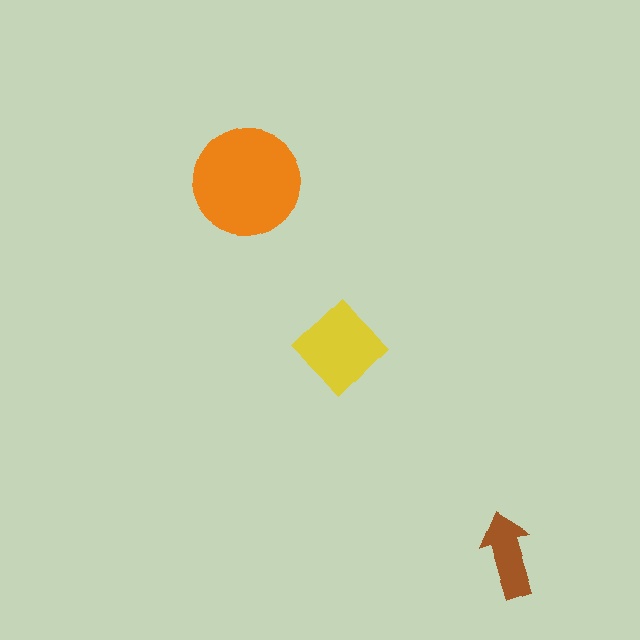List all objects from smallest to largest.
The brown arrow, the yellow diamond, the orange circle.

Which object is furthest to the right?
The brown arrow is rightmost.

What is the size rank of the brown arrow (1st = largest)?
3rd.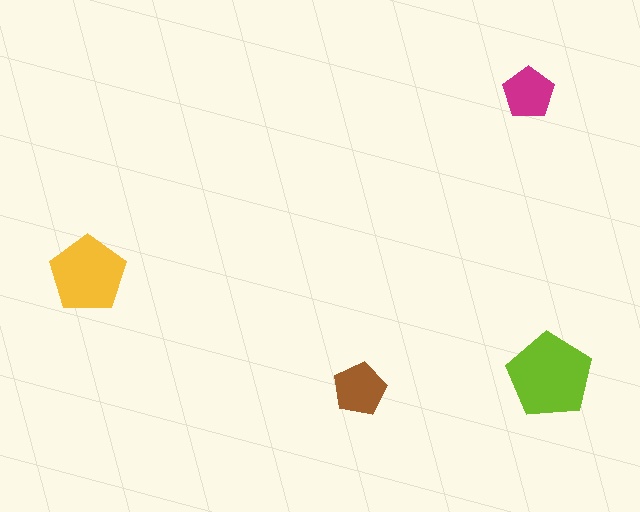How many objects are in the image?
There are 4 objects in the image.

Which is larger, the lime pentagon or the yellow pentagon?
The lime one.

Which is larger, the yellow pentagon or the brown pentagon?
The yellow one.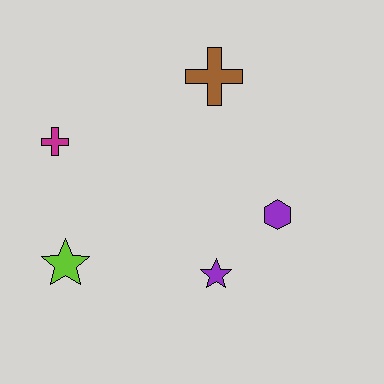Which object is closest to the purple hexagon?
The purple star is closest to the purple hexagon.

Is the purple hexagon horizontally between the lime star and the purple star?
No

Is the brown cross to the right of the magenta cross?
Yes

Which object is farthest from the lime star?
The brown cross is farthest from the lime star.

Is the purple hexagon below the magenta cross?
Yes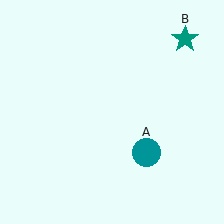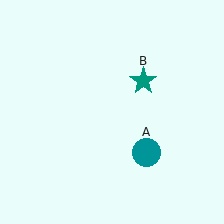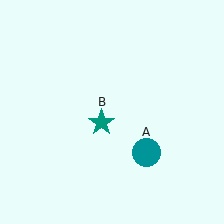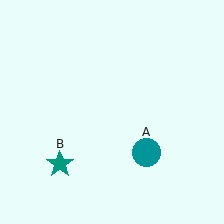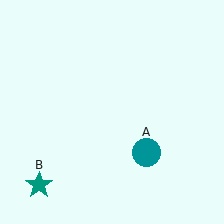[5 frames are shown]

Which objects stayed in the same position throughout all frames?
Teal circle (object A) remained stationary.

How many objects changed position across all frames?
1 object changed position: teal star (object B).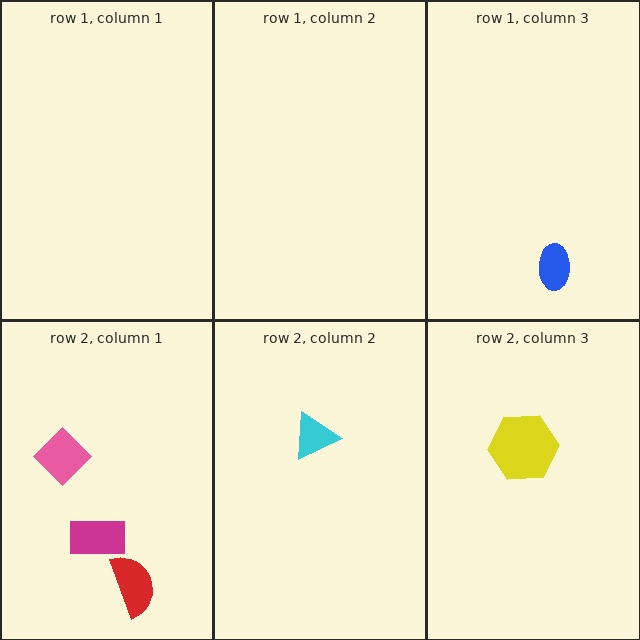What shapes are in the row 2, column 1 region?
The magenta rectangle, the pink diamond, the red semicircle.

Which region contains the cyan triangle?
The row 2, column 2 region.